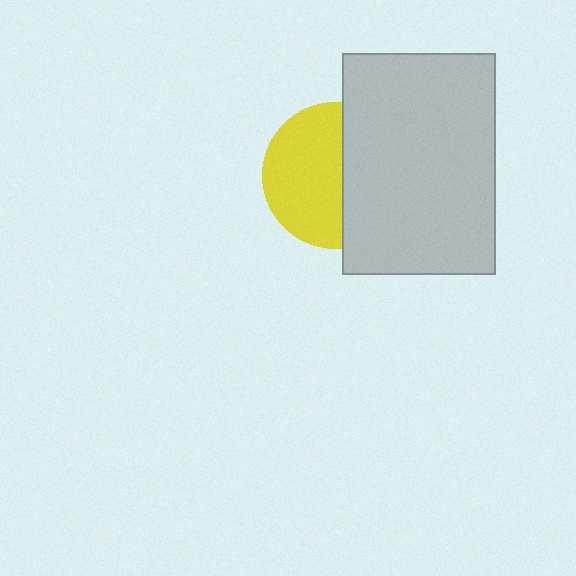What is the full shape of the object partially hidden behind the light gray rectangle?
The partially hidden object is a yellow circle.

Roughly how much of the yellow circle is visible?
About half of it is visible (roughly 55%).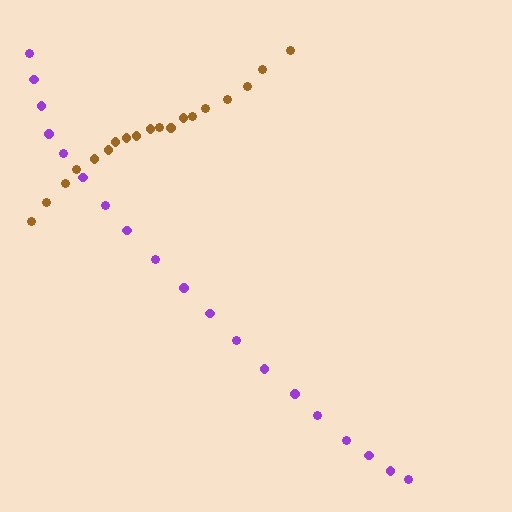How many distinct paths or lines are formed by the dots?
There are 2 distinct paths.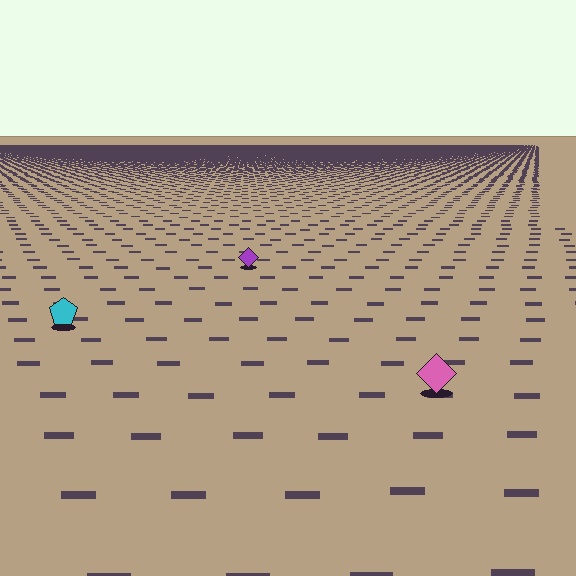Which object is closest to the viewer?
The pink diamond is closest. The texture marks near it are larger and more spread out.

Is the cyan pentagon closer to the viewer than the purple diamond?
Yes. The cyan pentagon is closer — you can tell from the texture gradient: the ground texture is coarser near it.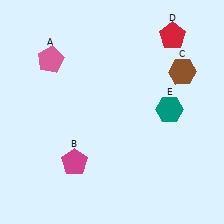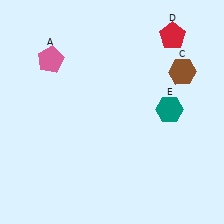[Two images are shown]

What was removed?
The magenta pentagon (B) was removed in Image 2.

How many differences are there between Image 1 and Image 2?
There is 1 difference between the two images.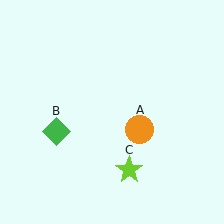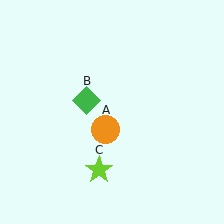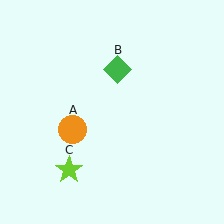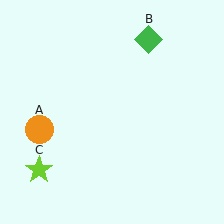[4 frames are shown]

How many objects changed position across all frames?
3 objects changed position: orange circle (object A), green diamond (object B), lime star (object C).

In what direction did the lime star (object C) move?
The lime star (object C) moved left.